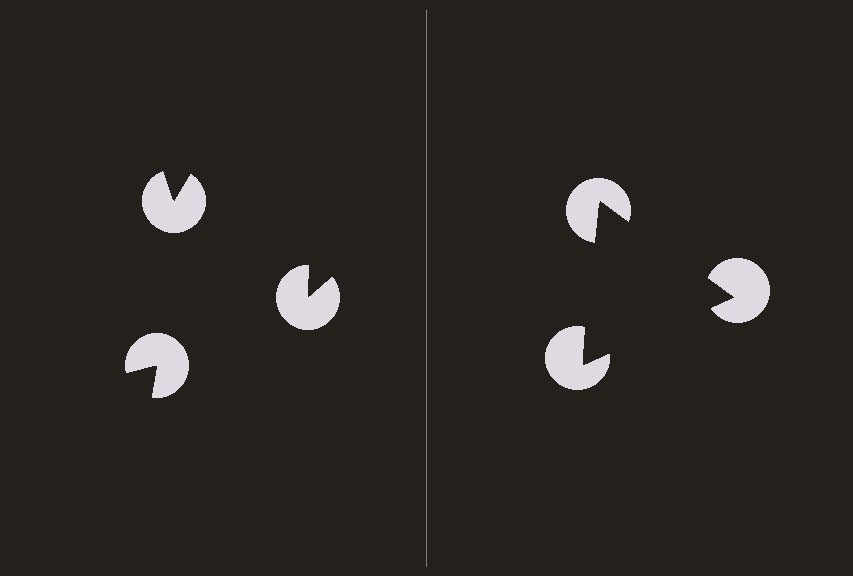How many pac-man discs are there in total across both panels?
6 — 3 on each side.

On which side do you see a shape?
An illusory triangle appears on the right side. On the left side the wedge cuts are rotated, so no coherent shape forms.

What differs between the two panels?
The pac-man discs are positioned identically on both sides; only the wedge orientations differ. On the right they align to a triangle; on the left they are misaligned.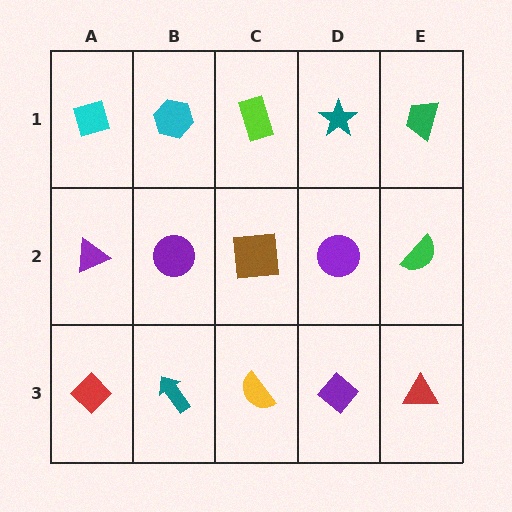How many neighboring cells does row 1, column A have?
2.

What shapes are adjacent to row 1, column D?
A purple circle (row 2, column D), a lime rectangle (row 1, column C), a green trapezoid (row 1, column E).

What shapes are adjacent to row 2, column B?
A cyan hexagon (row 1, column B), a teal arrow (row 3, column B), a purple triangle (row 2, column A), a brown square (row 2, column C).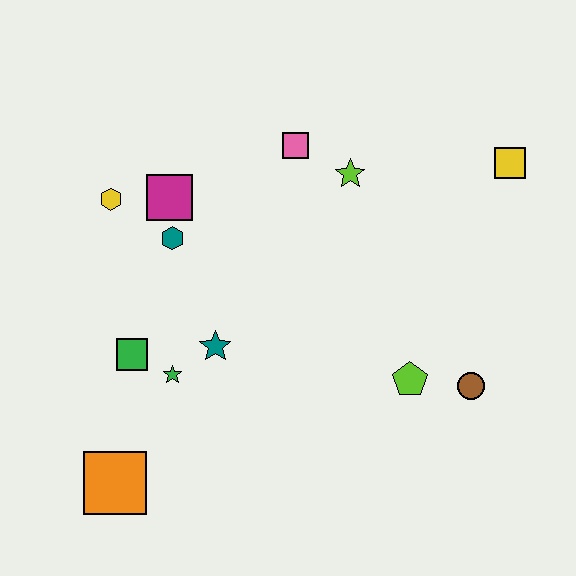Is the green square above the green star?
Yes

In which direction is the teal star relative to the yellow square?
The teal star is to the left of the yellow square.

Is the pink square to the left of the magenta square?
No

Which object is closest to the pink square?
The lime star is closest to the pink square.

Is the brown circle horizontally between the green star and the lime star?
No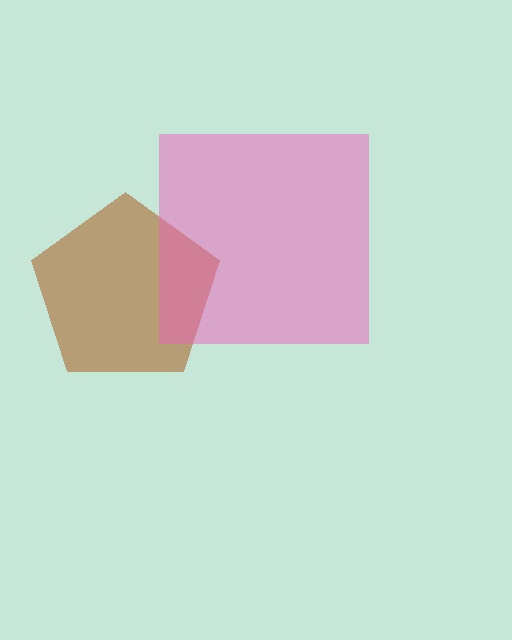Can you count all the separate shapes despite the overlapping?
Yes, there are 2 separate shapes.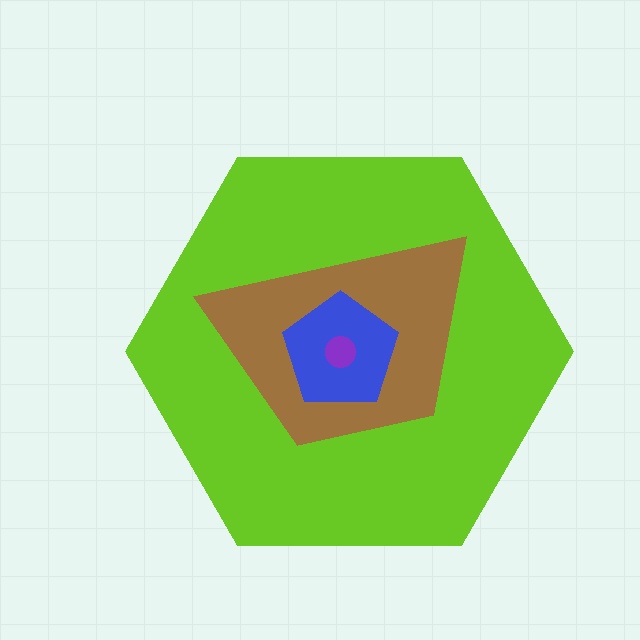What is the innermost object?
The purple circle.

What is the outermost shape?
The lime hexagon.